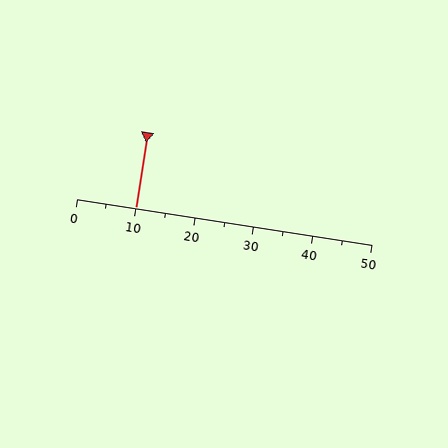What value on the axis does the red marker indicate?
The marker indicates approximately 10.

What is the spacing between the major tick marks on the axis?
The major ticks are spaced 10 apart.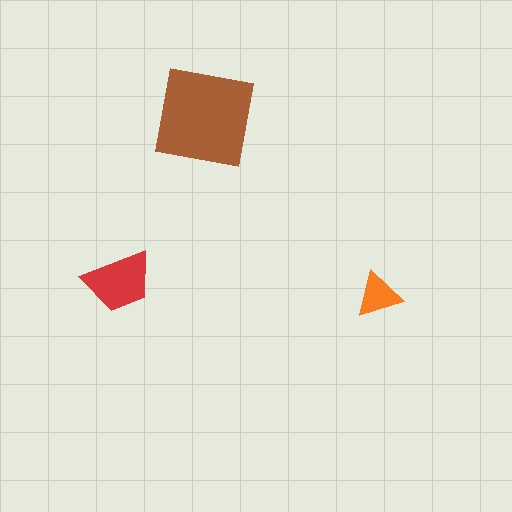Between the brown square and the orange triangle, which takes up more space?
The brown square.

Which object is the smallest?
The orange triangle.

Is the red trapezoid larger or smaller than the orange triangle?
Larger.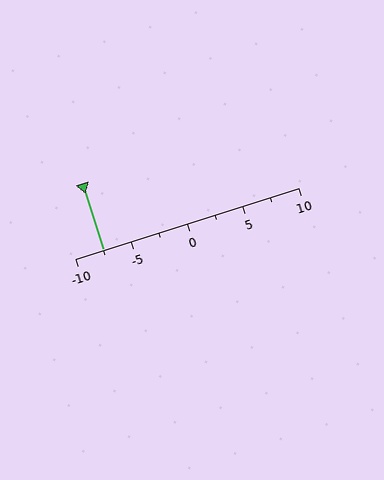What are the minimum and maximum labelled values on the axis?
The axis runs from -10 to 10.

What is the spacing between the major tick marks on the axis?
The major ticks are spaced 5 apart.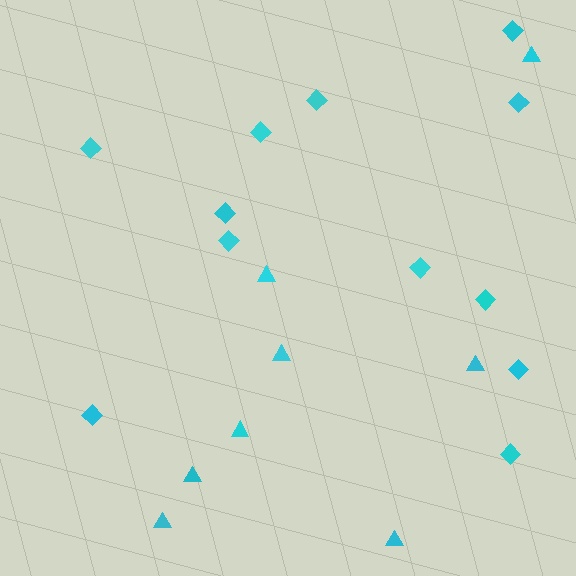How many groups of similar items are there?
There are 2 groups: one group of diamonds (12) and one group of triangles (8).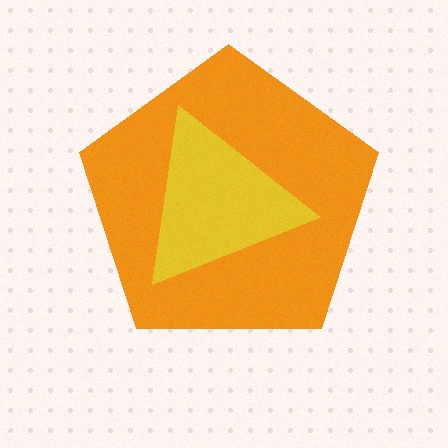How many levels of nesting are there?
2.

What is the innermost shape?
The yellow triangle.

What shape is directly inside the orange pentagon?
The yellow triangle.